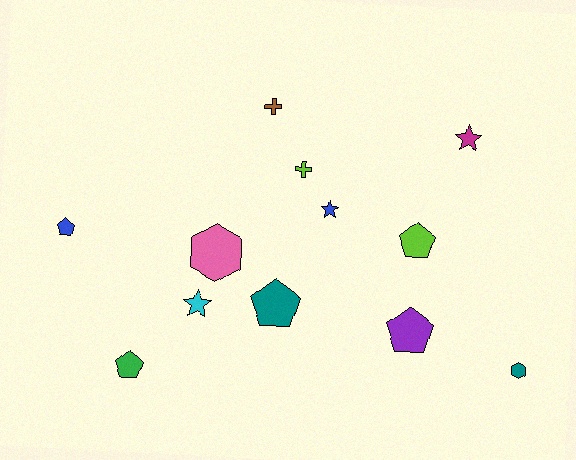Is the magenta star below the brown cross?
Yes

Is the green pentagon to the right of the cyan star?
No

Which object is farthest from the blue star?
The blue pentagon is farthest from the blue star.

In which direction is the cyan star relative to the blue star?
The cyan star is to the left of the blue star.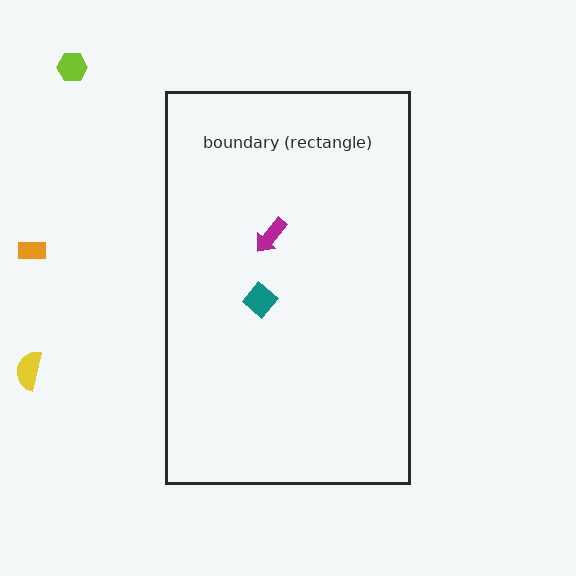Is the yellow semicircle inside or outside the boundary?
Outside.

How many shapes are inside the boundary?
2 inside, 3 outside.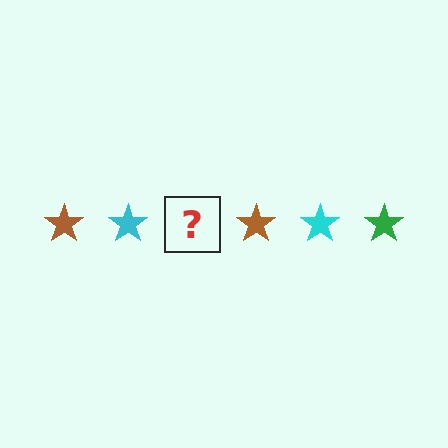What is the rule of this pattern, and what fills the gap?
The rule is that the pattern cycles through brown, cyan, green stars. The gap should be filled with a green star.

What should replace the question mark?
The question mark should be replaced with a green star.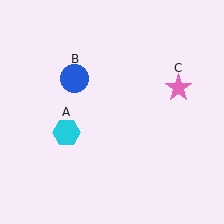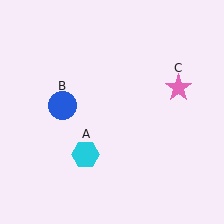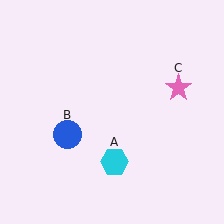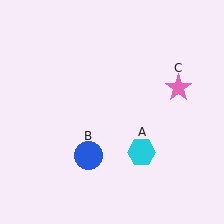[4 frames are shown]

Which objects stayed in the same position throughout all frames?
Pink star (object C) remained stationary.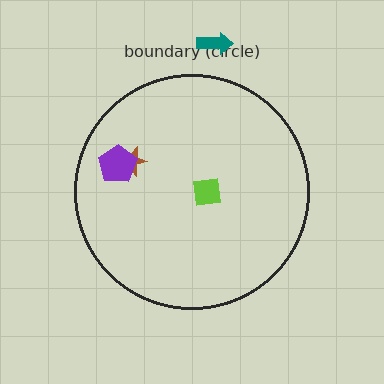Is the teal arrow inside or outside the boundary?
Outside.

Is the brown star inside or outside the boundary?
Inside.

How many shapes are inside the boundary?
3 inside, 1 outside.